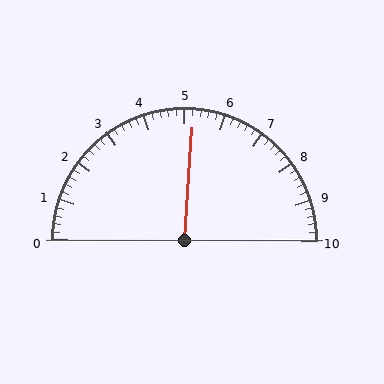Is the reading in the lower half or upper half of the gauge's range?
The reading is in the upper half of the range (0 to 10).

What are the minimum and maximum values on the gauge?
The gauge ranges from 0 to 10.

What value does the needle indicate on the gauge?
The needle indicates approximately 5.2.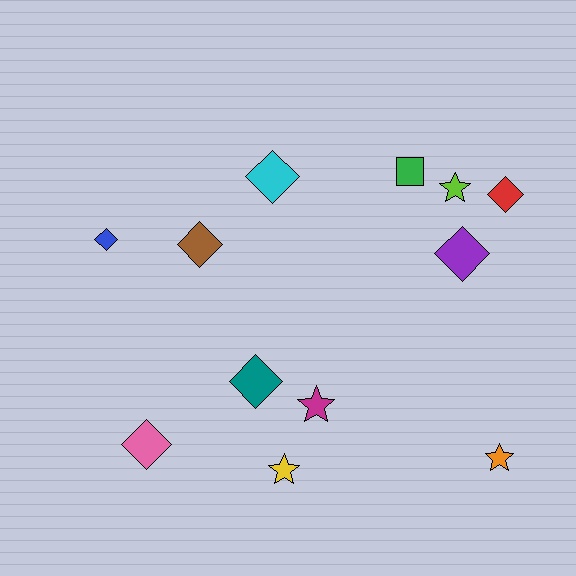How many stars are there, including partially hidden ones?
There are 4 stars.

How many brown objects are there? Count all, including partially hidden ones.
There is 1 brown object.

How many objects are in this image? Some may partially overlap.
There are 12 objects.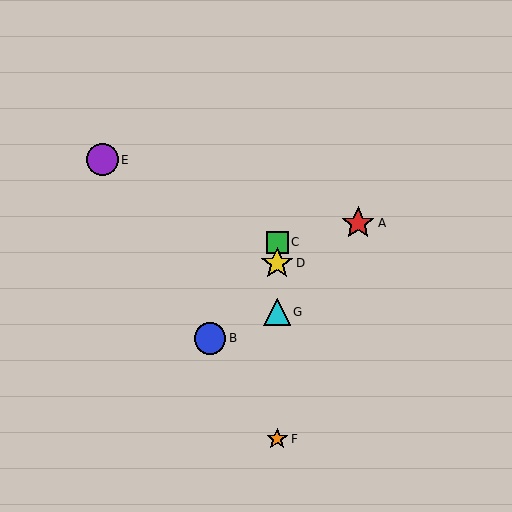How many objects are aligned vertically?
4 objects (C, D, F, G) are aligned vertically.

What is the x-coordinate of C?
Object C is at x≈277.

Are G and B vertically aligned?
No, G is at x≈277 and B is at x≈210.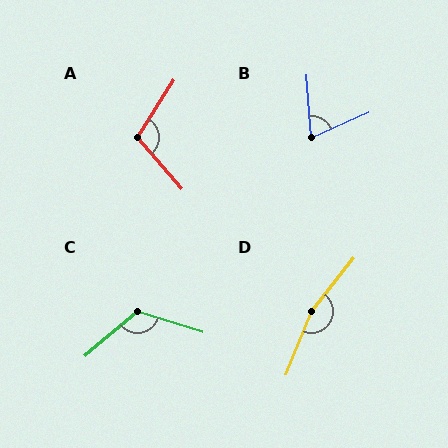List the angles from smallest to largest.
B (71°), A (107°), C (122°), D (163°).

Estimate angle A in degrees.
Approximately 107 degrees.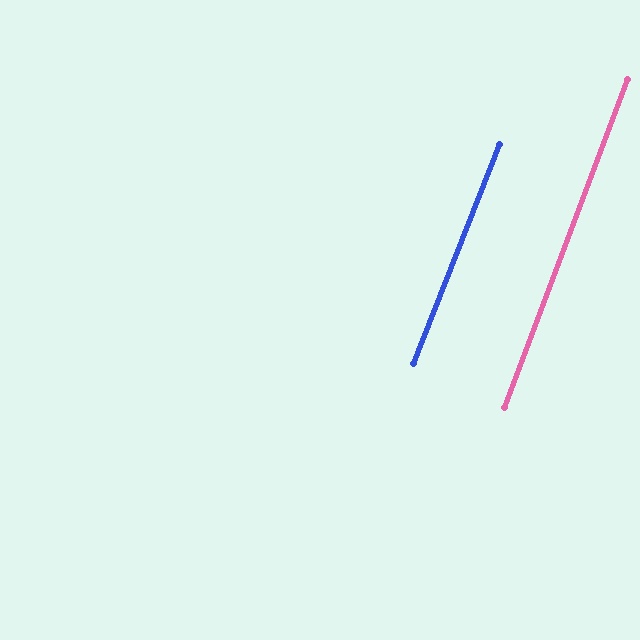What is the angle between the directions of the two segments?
Approximately 1 degree.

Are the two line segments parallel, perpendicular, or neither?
Parallel — their directions differ by only 0.8°.